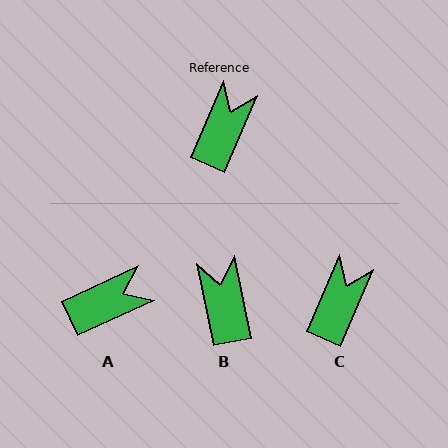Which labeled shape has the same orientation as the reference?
C.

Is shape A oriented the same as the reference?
No, it is off by about 42 degrees.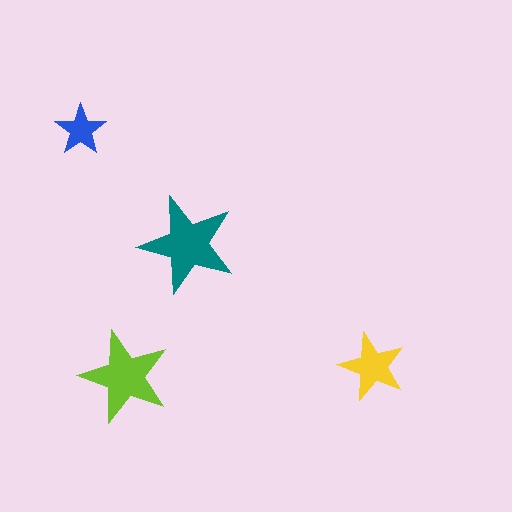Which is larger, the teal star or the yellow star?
The teal one.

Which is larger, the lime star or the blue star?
The lime one.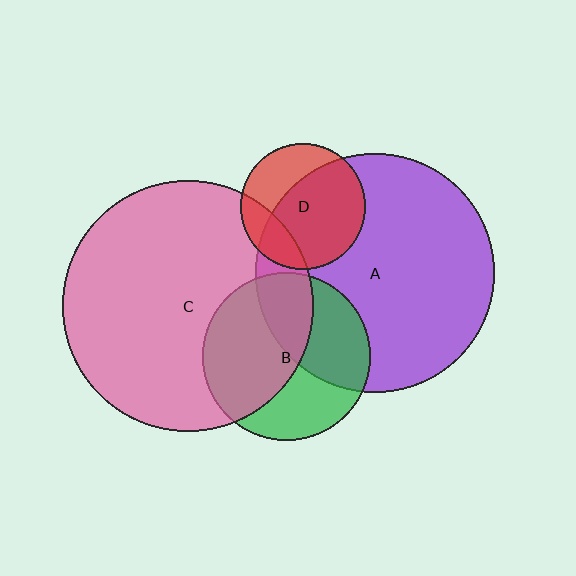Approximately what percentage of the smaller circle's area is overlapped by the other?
Approximately 15%.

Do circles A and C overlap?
Yes.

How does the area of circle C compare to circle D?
Approximately 4.0 times.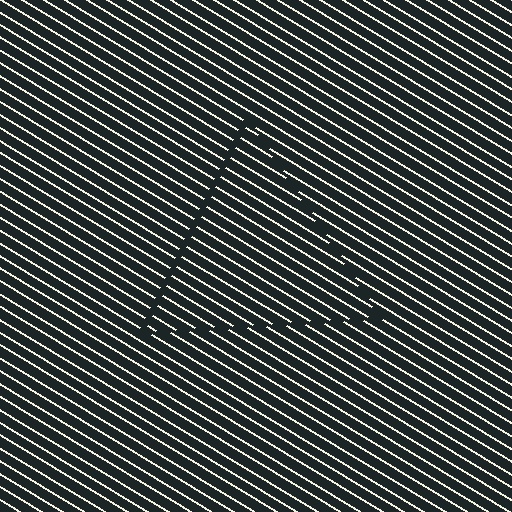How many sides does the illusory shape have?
3 sides — the line-ends trace a triangle.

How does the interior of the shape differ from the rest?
The interior of the shape contains the same grating, shifted by half a period — the contour is defined by the phase discontinuity where line-ends from the inner and outer gratings abut.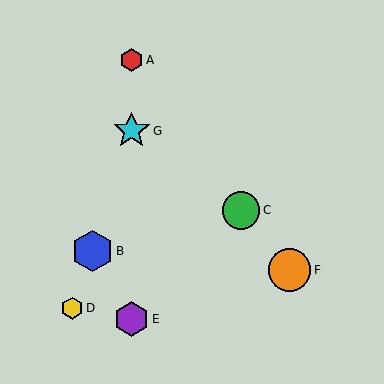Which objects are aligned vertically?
Objects A, E, G are aligned vertically.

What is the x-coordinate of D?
Object D is at x≈72.